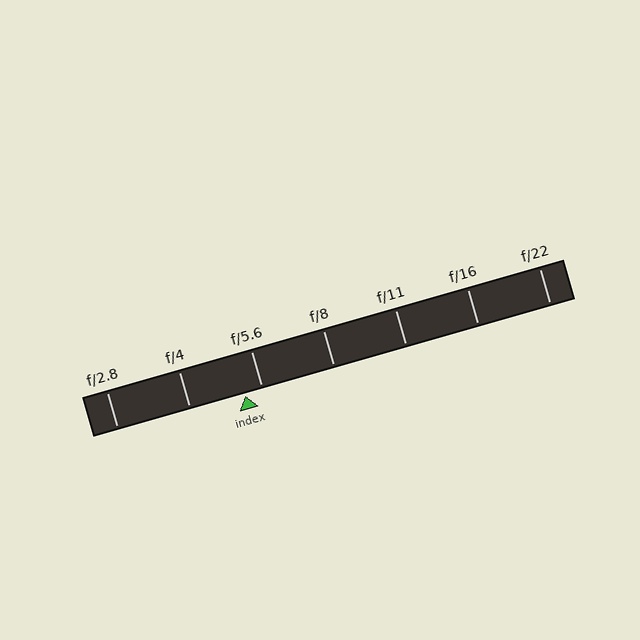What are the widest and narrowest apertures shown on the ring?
The widest aperture shown is f/2.8 and the narrowest is f/22.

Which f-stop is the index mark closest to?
The index mark is closest to f/5.6.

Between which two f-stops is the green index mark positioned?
The index mark is between f/4 and f/5.6.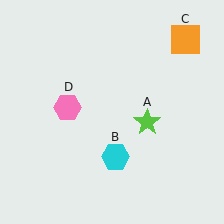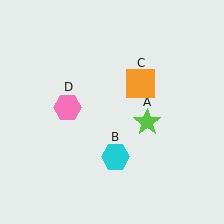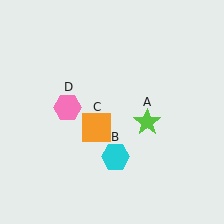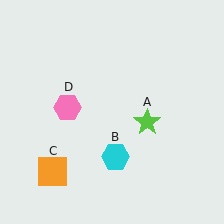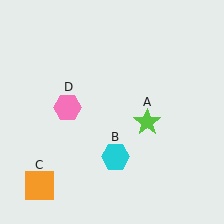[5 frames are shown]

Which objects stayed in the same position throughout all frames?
Lime star (object A) and cyan hexagon (object B) and pink hexagon (object D) remained stationary.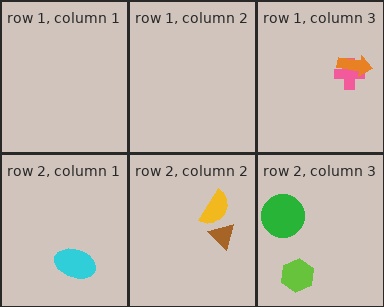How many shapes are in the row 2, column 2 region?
2.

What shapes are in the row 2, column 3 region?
The green circle, the lime hexagon.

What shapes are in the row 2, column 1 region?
The cyan ellipse.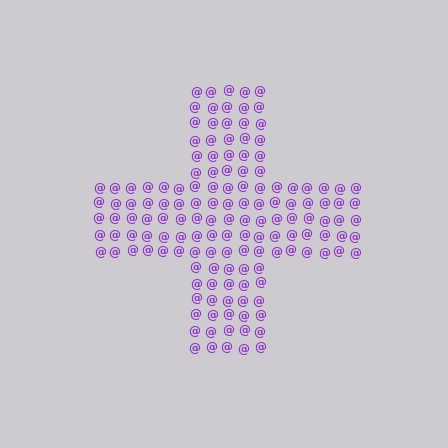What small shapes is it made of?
It is made of small at signs.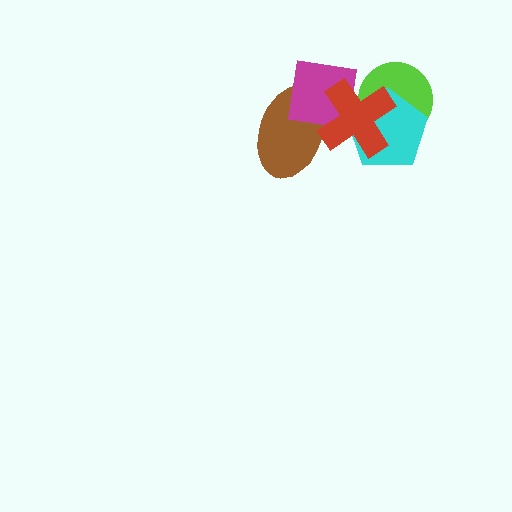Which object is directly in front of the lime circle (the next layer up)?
The cyan pentagon is directly in front of the lime circle.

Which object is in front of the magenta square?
The red cross is in front of the magenta square.